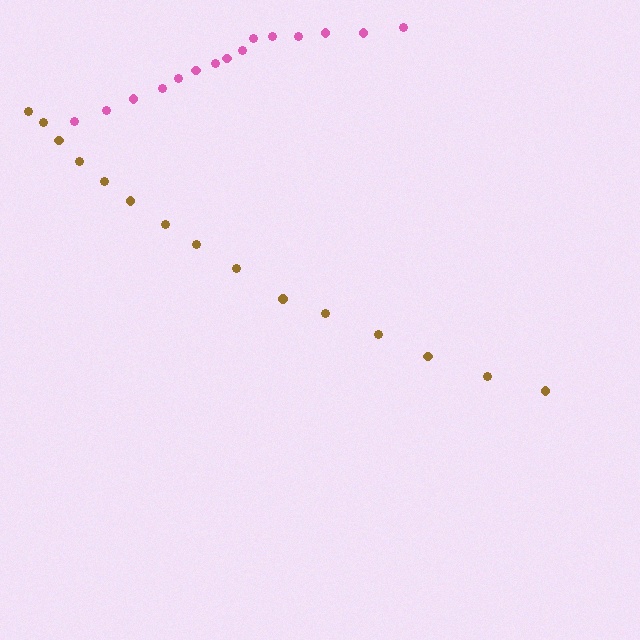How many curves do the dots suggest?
There are 2 distinct paths.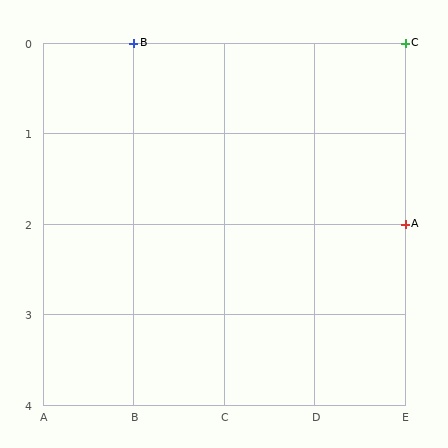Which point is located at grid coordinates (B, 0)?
Point B is at (B, 0).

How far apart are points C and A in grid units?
Points C and A are 2 rows apart.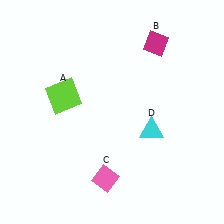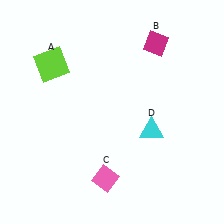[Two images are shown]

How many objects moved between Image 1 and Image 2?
1 object moved between the two images.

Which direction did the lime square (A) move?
The lime square (A) moved up.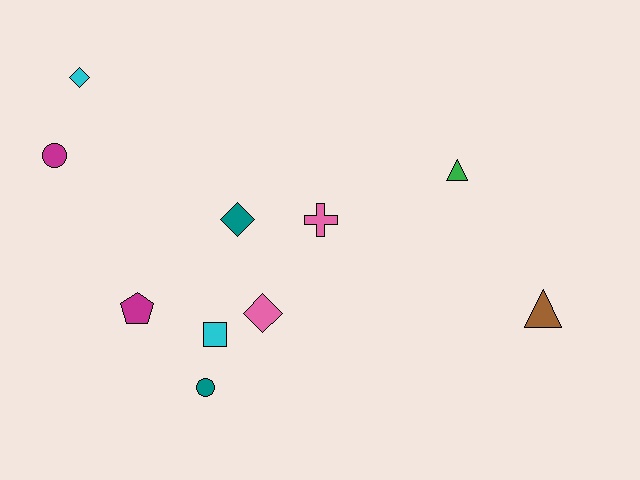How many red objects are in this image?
There are no red objects.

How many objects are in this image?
There are 10 objects.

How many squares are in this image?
There is 1 square.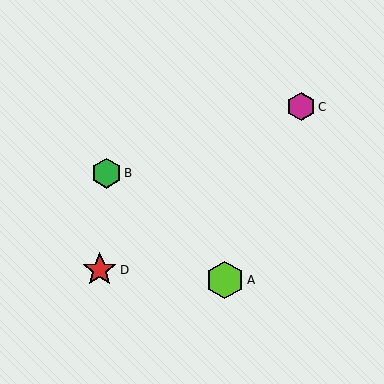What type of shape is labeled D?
Shape D is a red star.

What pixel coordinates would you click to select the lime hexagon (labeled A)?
Click at (225, 280) to select the lime hexagon A.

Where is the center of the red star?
The center of the red star is at (100, 270).